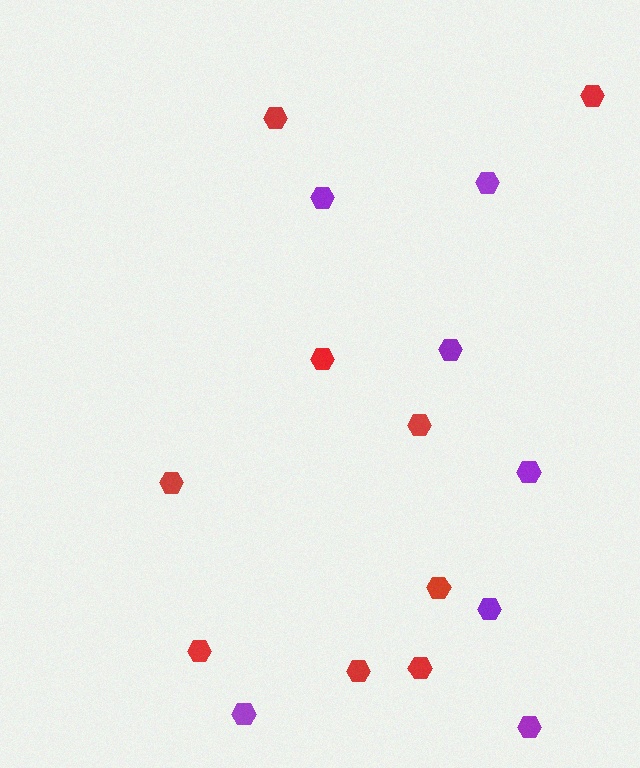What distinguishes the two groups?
There are 2 groups: one group of red hexagons (9) and one group of purple hexagons (7).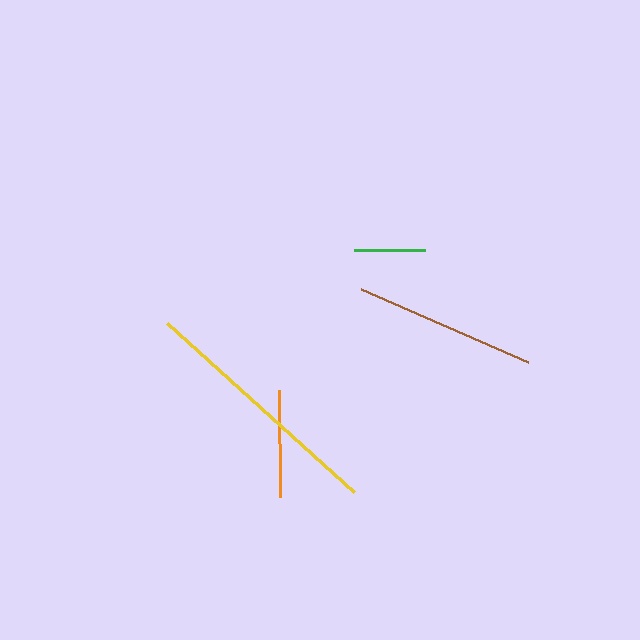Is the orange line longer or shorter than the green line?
The orange line is longer than the green line.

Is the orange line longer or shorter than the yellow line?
The yellow line is longer than the orange line.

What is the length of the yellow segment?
The yellow segment is approximately 251 pixels long.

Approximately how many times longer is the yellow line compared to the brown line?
The yellow line is approximately 1.4 times the length of the brown line.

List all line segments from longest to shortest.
From longest to shortest: yellow, brown, orange, green.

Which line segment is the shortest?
The green line is the shortest at approximately 71 pixels.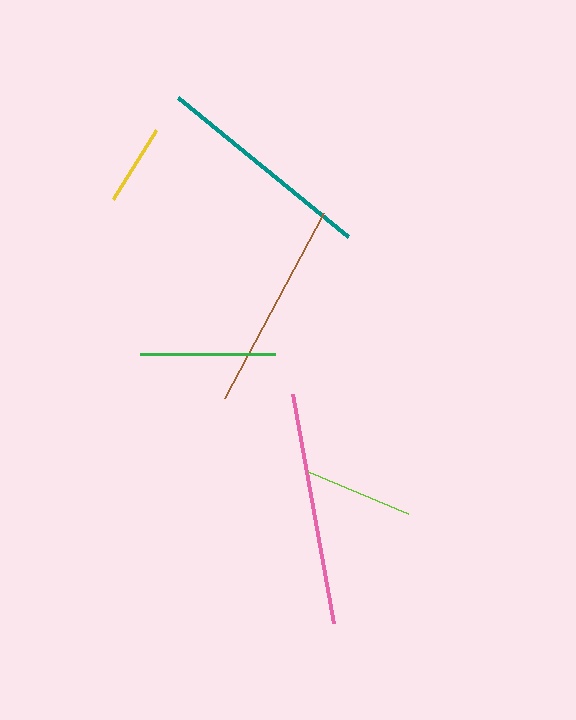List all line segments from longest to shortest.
From longest to shortest: pink, teal, brown, green, lime, yellow.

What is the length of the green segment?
The green segment is approximately 135 pixels long.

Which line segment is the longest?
The pink line is the longest at approximately 232 pixels.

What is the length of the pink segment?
The pink segment is approximately 232 pixels long.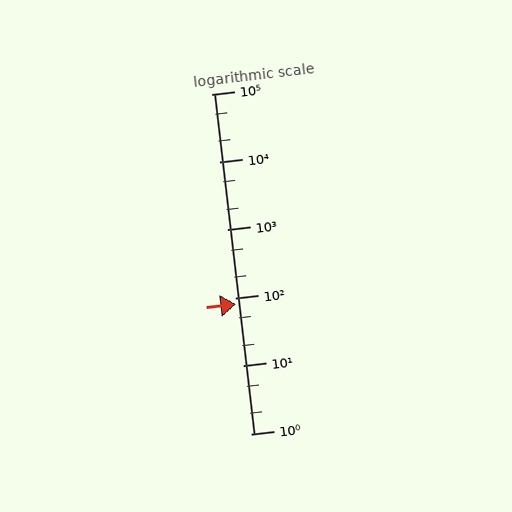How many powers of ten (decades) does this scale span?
The scale spans 5 decades, from 1 to 100000.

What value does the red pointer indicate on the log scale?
The pointer indicates approximately 82.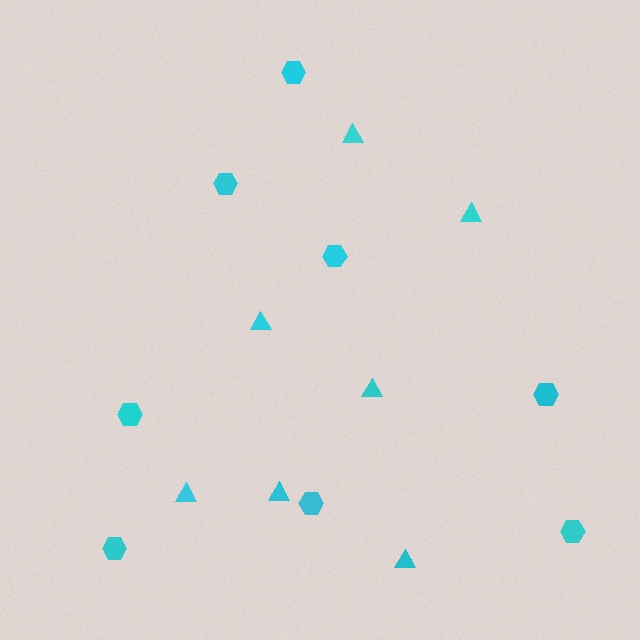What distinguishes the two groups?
There are 2 groups: one group of hexagons (8) and one group of triangles (7).